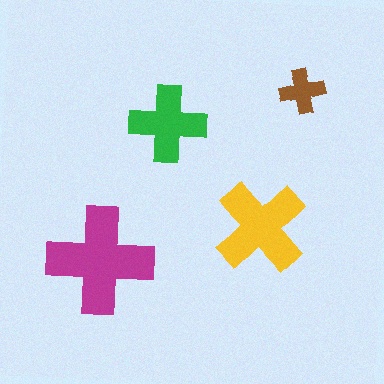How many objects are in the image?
There are 4 objects in the image.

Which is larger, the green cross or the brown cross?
The green one.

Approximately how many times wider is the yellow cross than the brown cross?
About 2 times wider.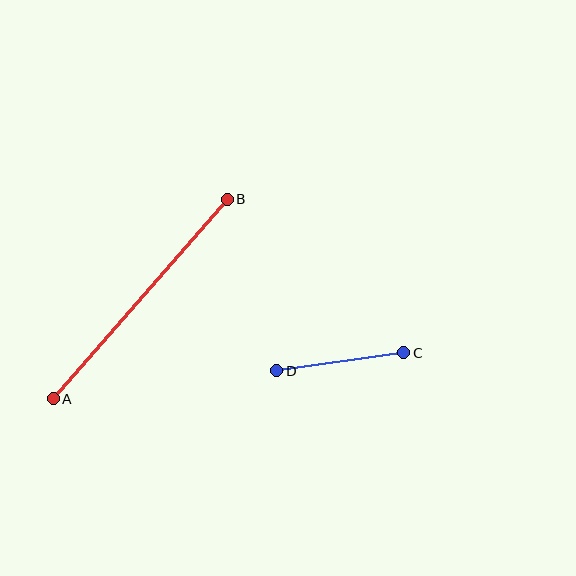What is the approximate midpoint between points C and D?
The midpoint is at approximately (340, 362) pixels.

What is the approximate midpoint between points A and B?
The midpoint is at approximately (140, 299) pixels.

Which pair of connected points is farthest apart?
Points A and B are farthest apart.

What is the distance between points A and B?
The distance is approximately 265 pixels.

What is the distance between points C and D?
The distance is approximately 128 pixels.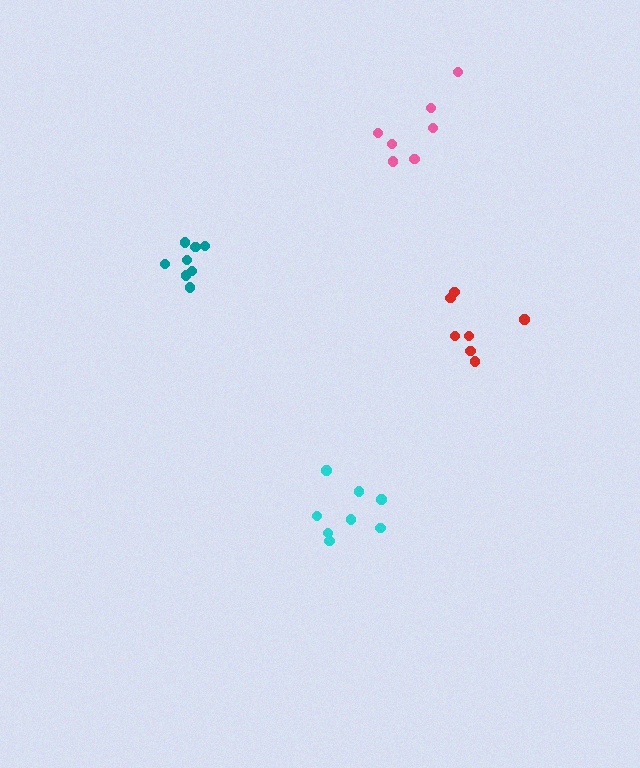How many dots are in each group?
Group 1: 8 dots, Group 2: 7 dots, Group 3: 8 dots, Group 4: 7 dots (30 total).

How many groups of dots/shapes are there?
There are 4 groups.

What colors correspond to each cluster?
The clusters are colored: teal, pink, cyan, red.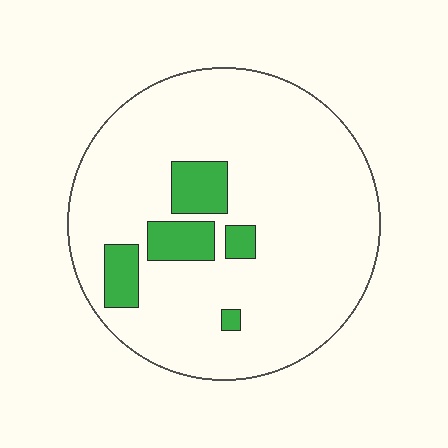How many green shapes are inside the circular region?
5.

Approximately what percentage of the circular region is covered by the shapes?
Approximately 10%.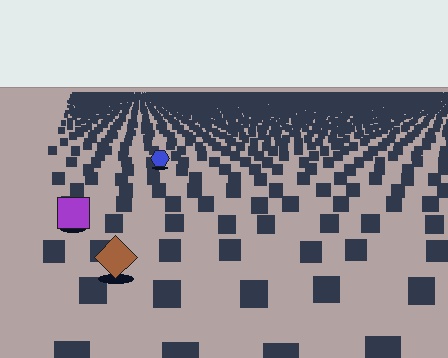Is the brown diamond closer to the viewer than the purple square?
Yes. The brown diamond is closer — you can tell from the texture gradient: the ground texture is coarser near it.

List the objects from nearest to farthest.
From nearest to farthest: the brown diamond, the purple square, the blue hexagon.